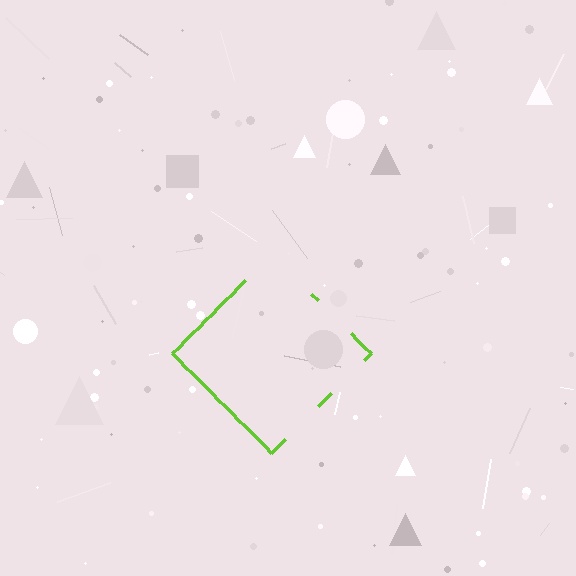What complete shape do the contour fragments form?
The contour fragments form a diamond.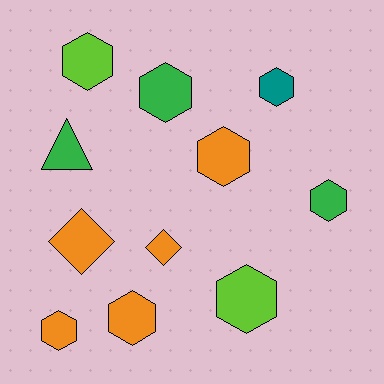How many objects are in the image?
There are 11 objects.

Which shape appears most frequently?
Hexagon, with 8 objects.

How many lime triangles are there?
There are no lime triangles.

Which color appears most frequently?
Orange, with 5 objects.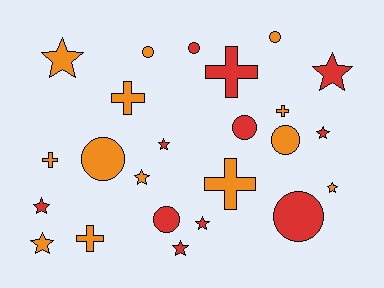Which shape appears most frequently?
Star, with 10 objects.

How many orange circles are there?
There are 4 orange circles.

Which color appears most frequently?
Orange, with 13 objects.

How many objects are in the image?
There are 24 objects.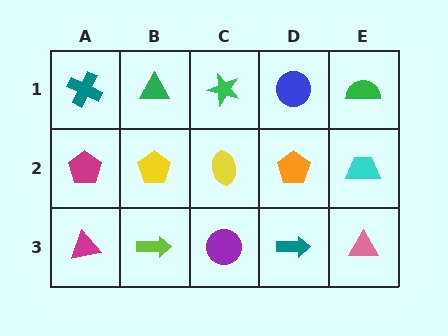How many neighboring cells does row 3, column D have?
3.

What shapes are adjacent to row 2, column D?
A blue circle (row 1, column D), a teal arrow (row 3, column D), a yellow ellipse (row 2, column C), a cyan trapezoid (row 2, column E).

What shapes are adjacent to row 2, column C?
A green star (row 1, column C), a purple circle (row 3, column C), a yellow pentagon (row 2, column B), an orange pentagon (row 2, column D).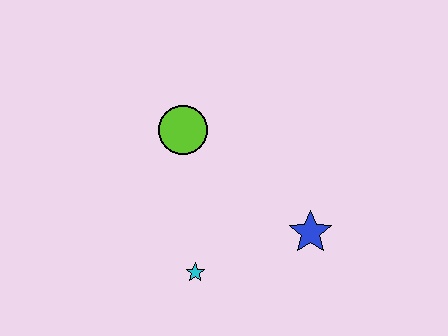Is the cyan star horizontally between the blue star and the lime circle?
Yes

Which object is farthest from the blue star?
The lime circle is farthest from the blue star.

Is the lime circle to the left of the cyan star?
Yes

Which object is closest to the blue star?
The cyan star is closest to the blue star.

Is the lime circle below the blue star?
No